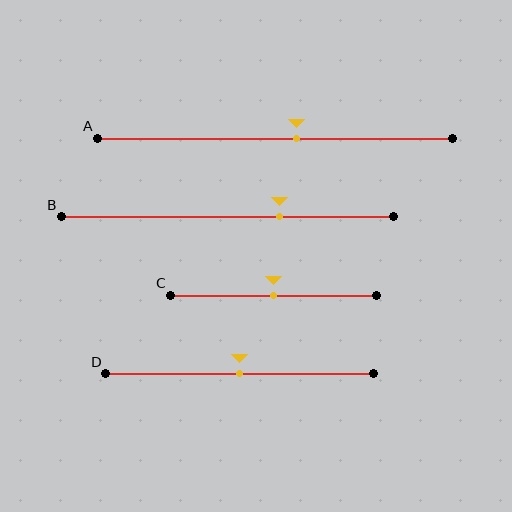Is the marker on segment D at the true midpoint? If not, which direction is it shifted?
Yes, the marker on segment D is at the true midpoint.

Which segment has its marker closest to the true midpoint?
Segment C has its marker closest to the true midpoint.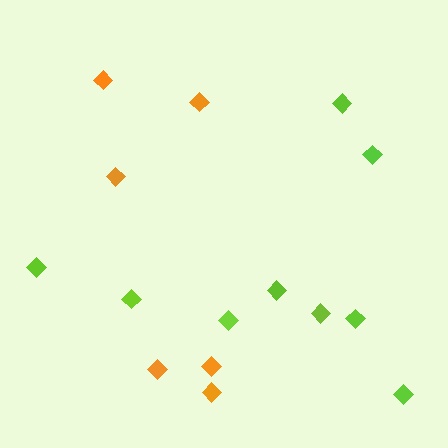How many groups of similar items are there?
There are 2 groups: one group of lime diamonds (9) and one group of orange diamonds (6).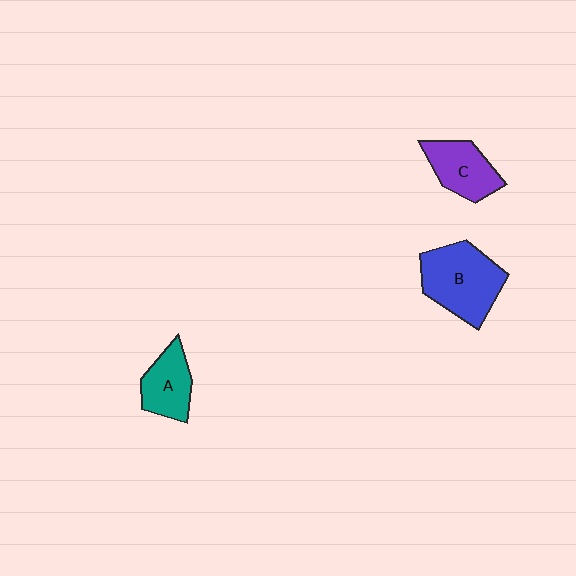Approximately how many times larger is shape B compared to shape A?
Approximately 1.7 times.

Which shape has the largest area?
Shape B (blue).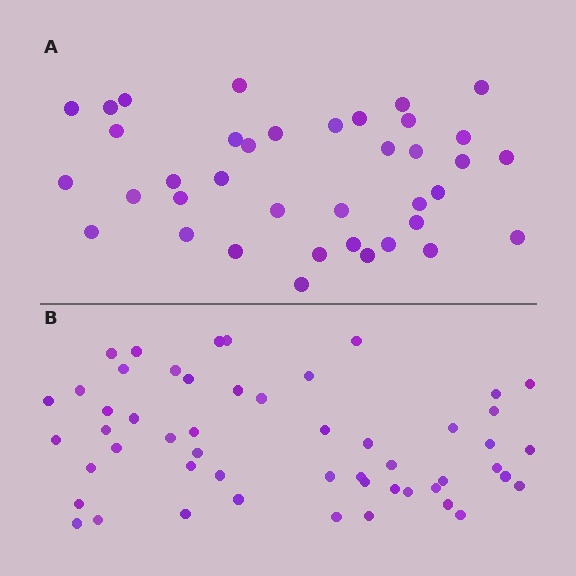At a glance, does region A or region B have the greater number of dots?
Region B (the bottom region) has more dots.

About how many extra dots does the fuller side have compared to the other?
Region B has approximately 15 more dots than region A.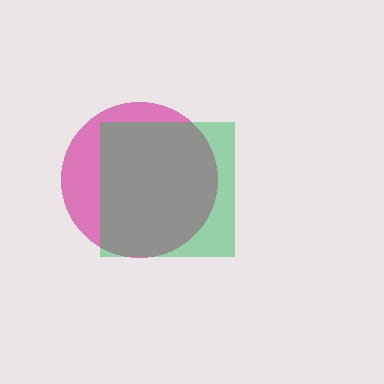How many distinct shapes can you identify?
There are 2 distinct shapes: a magenta circle, a green square.